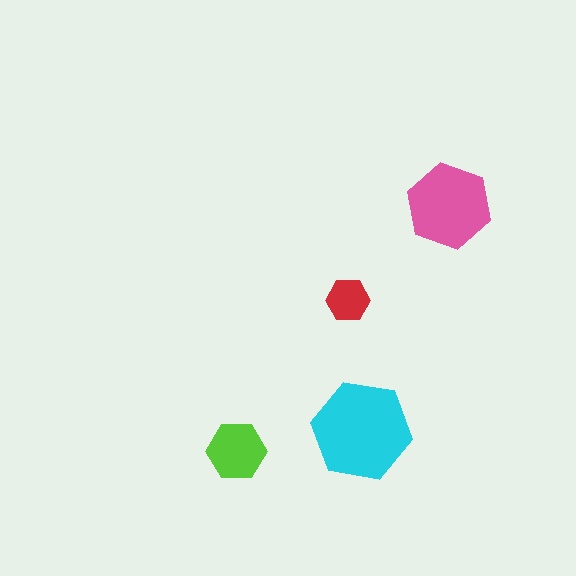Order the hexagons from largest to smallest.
the cyan one, the pink one, the lime one, the red one.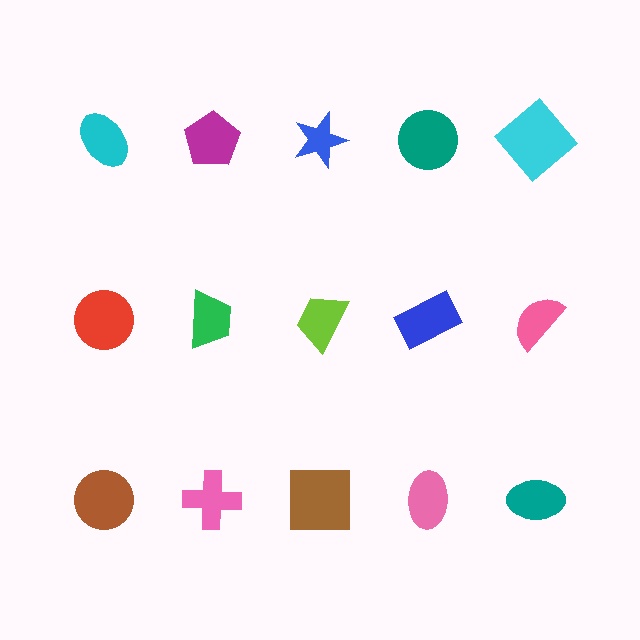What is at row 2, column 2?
A green trapezoid.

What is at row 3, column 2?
A pink cross.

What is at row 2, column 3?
A lime trapezoid.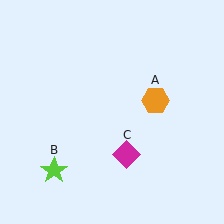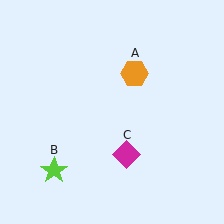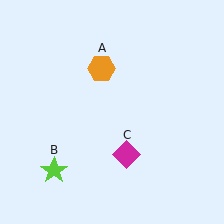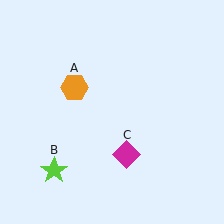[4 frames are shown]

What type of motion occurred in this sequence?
The orange hexagon (object A) rotated counterclockwise around the center of the scene.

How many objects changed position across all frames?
1 object changed position: orange hexagon (object A).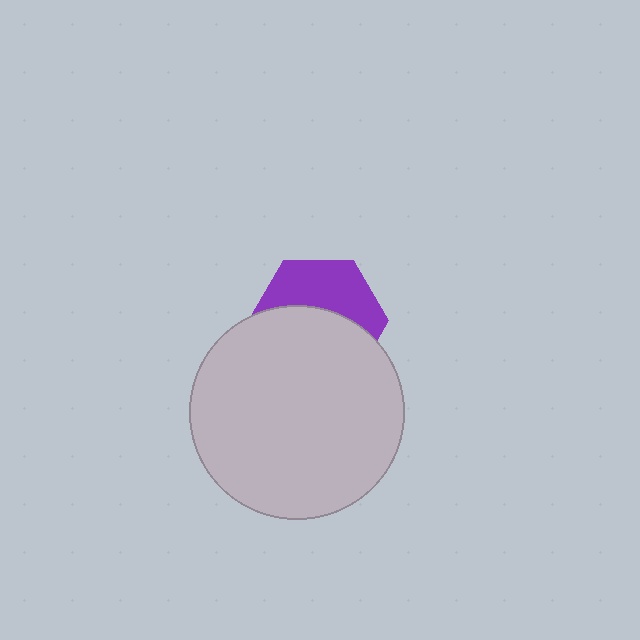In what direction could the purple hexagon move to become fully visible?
The purple hexagon could move up. That would shift it out from behind the light gray circle entirely.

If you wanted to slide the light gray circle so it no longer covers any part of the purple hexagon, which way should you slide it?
Slide it down — that is the most direct way to separate the two shapes.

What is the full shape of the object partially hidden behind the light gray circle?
The partially hidden object is a purple hexagon.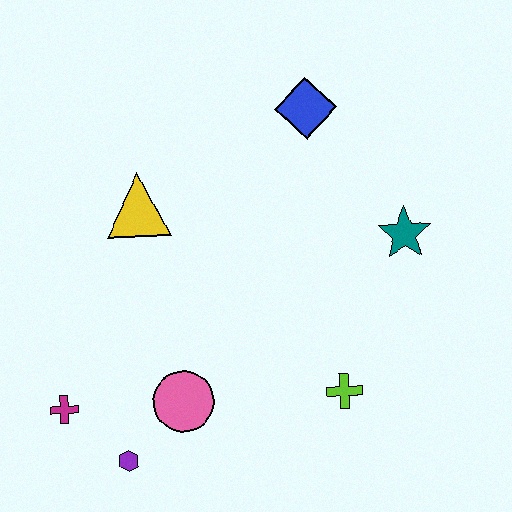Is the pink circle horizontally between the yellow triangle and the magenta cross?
No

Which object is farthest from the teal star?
The magenta cross is farthest from the teal star.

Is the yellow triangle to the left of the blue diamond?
Yes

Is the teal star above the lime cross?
Yes